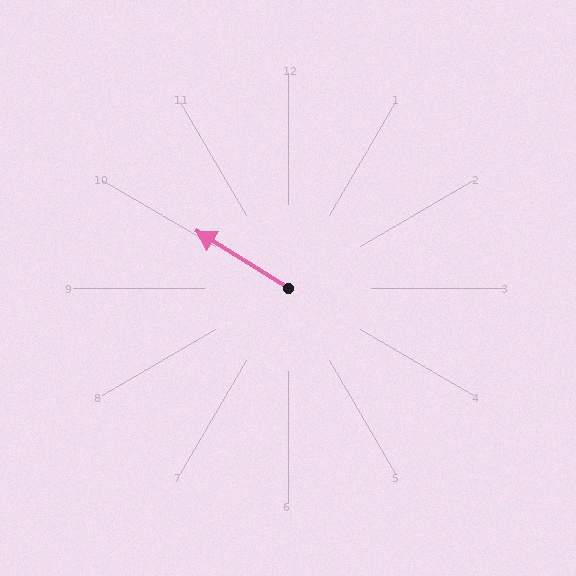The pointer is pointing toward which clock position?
Roughly 10 o'clock.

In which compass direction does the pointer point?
Northwest.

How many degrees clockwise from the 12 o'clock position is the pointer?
Approximately 302 degrees.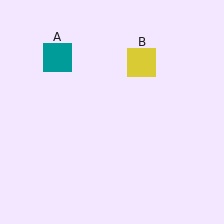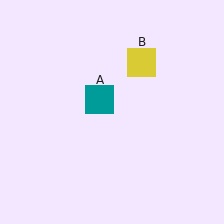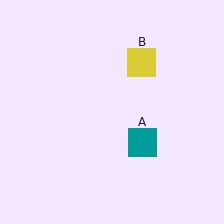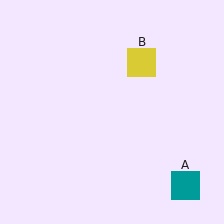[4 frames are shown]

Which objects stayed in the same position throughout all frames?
Yellow square (object B) remained stationary.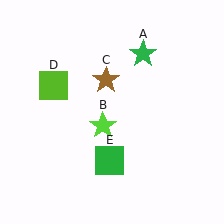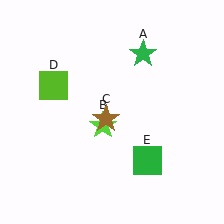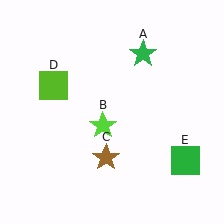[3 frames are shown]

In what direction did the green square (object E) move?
The green square (object E) moved right.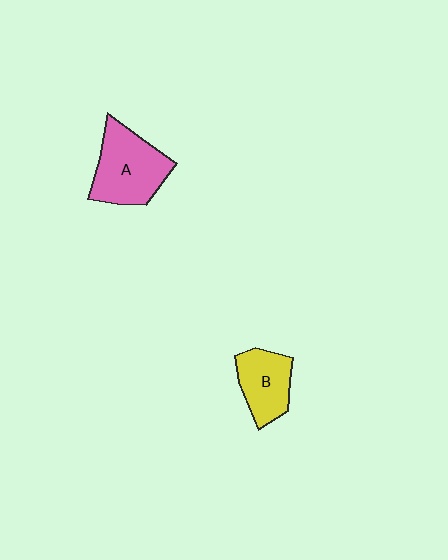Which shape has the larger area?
Shape A (pink).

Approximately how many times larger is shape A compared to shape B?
Approximately 1.5 times.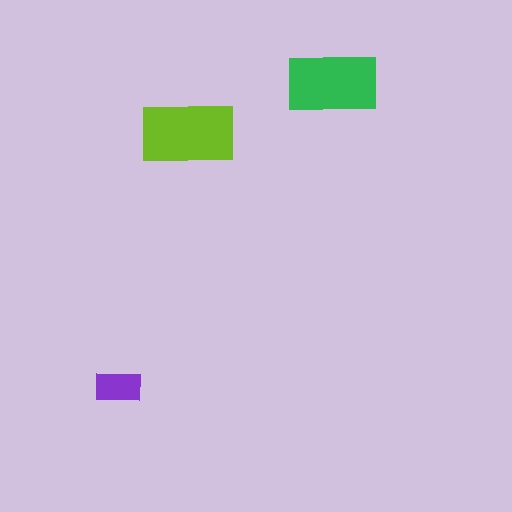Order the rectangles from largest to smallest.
the lime one, the green one, the purple one.